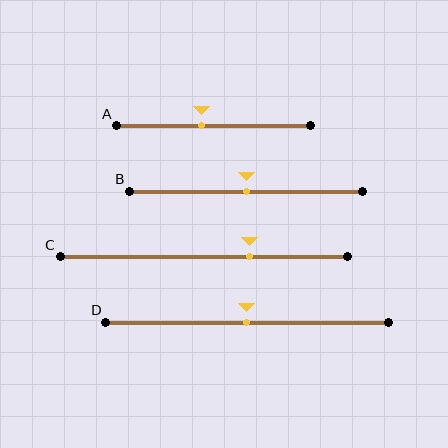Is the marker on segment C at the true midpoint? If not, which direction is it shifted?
No, the marker on segment C is shifted to the right by about 16% of the segment length.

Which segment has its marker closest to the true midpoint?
Segment B has its marker closest to the true midpoint.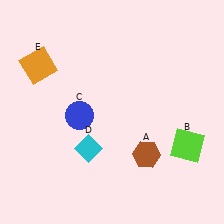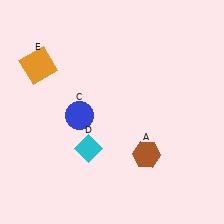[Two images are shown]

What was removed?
The lime square (B) was removed in Image 2.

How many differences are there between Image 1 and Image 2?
There is 1 difference between the two images.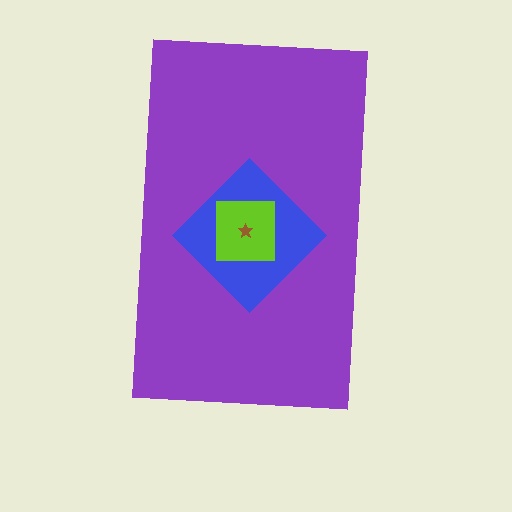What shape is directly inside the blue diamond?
The lime square.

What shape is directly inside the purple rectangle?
The blue diamond.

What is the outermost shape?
The purple rectangle.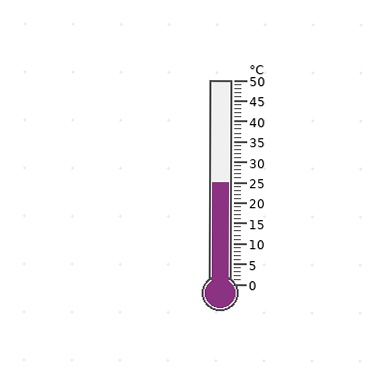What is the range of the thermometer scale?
The thermometer scale ranges from 0°C to 50°C.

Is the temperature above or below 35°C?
The temperature is below 35°C.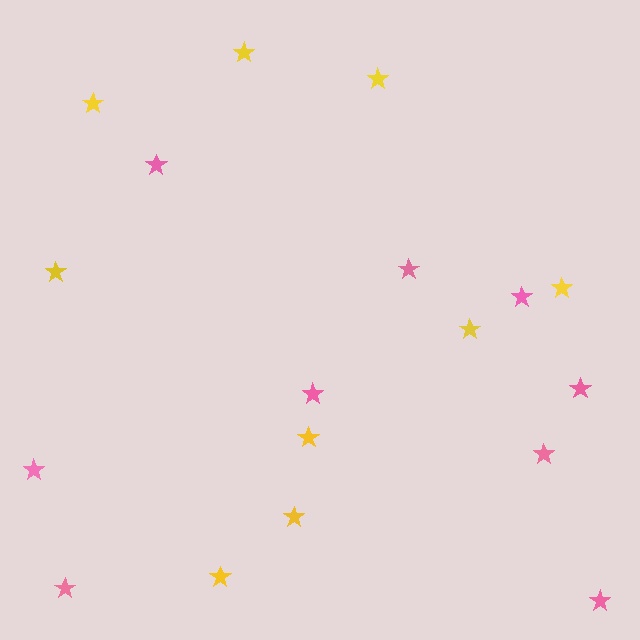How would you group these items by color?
There are 2 groups: one group of pink stars (9) and one group of yellow stars (9).